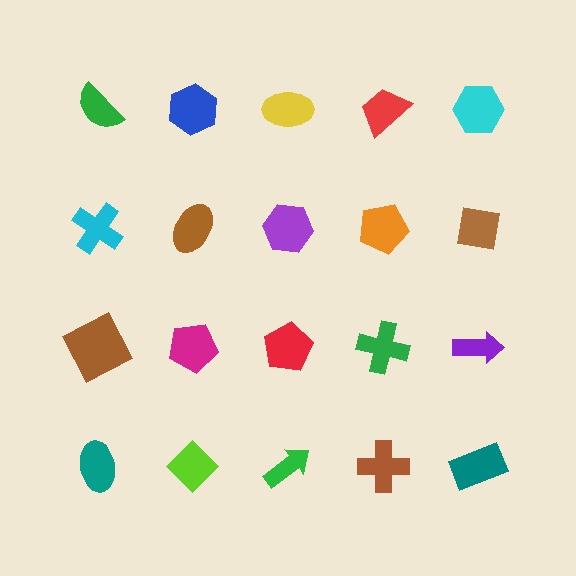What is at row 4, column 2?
A lime diamond.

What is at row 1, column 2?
A blue hexagon.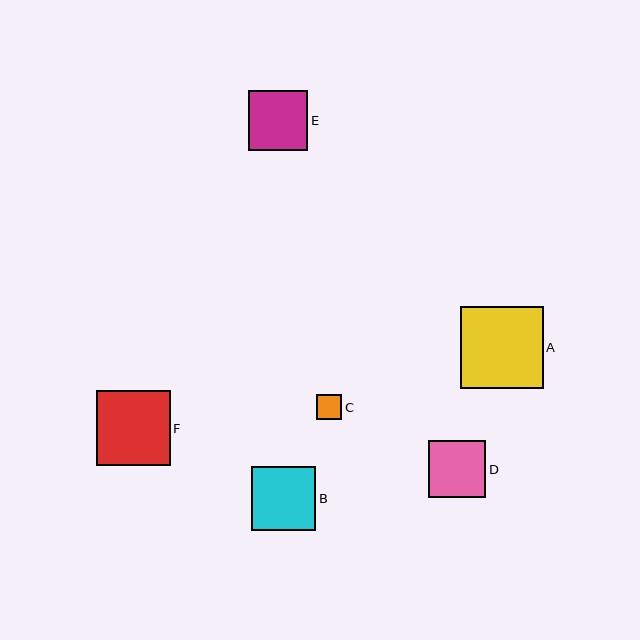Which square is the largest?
Square A is the largest with a size of approximately 82 pixels.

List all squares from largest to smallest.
From largest to smallest: A, F, B, E, D, C.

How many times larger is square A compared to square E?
Square A is approximately 1.4 times the size of square E.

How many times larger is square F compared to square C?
Square F is approximately 3.0 times the size of square C.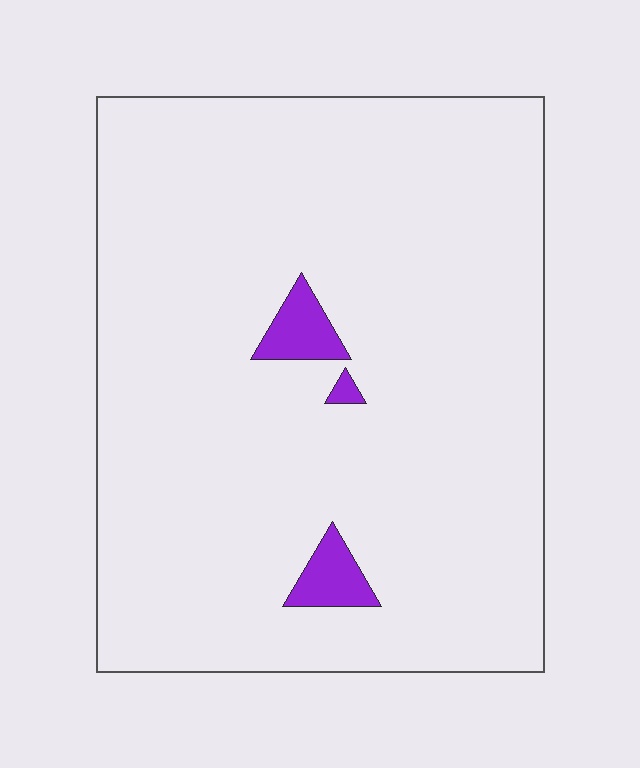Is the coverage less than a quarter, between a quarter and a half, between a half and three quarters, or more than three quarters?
Less than a quarter.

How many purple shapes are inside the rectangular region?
3.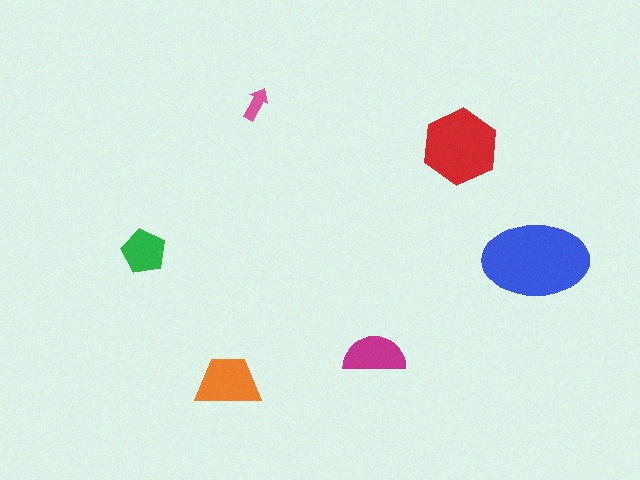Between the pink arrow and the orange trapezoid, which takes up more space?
The orange trapezoid.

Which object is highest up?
The pink arrow is topmost.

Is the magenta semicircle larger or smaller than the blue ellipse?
Smaller.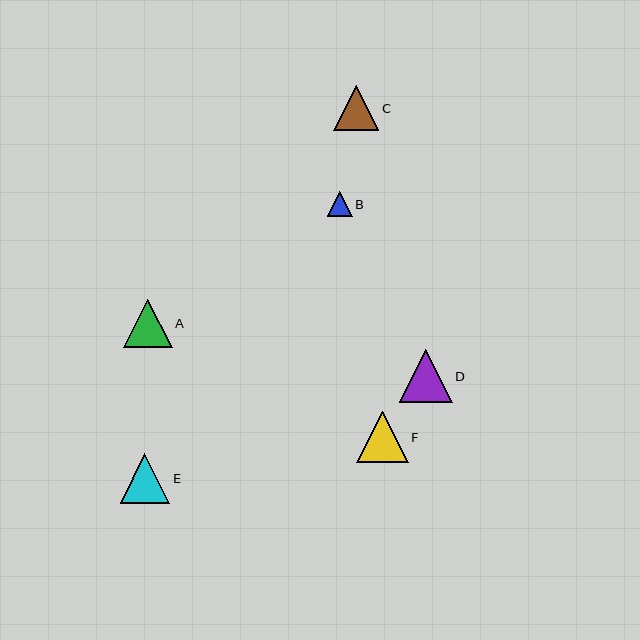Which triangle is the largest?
Triangle D is the largest with a size of approximately 53 pixels.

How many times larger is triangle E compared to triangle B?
Triangle E is approximately 2.0 times the size of triangle B.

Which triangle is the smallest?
Triangle B is the smallest with a size of approximately 25 pixels.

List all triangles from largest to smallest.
From largest to smallest: D, F, E, A, C, B.